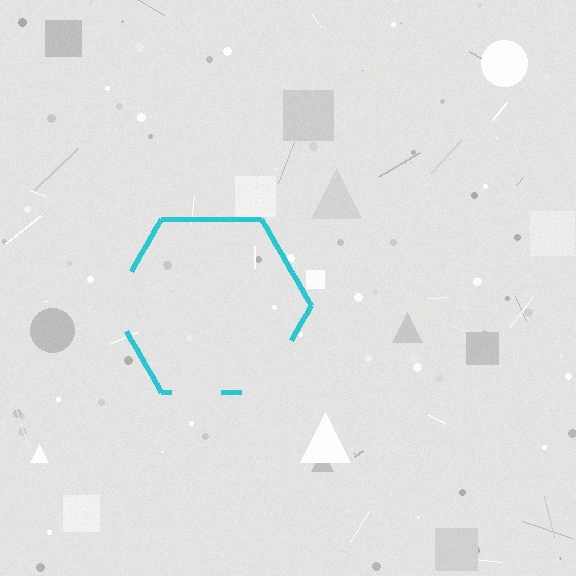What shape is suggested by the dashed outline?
The dashed outline suggests a hexagon.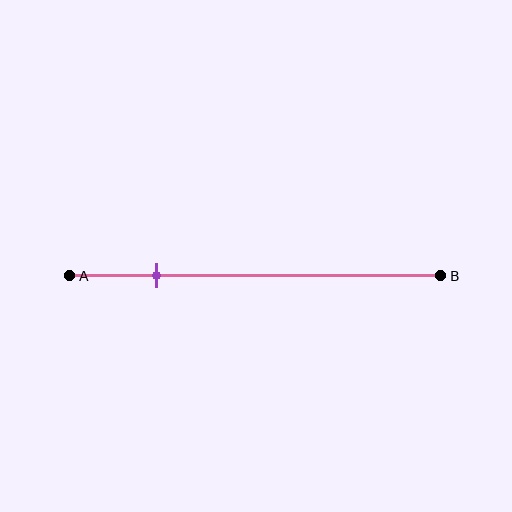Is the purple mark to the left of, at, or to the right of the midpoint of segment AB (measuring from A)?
The purple mark is to the left of the midpoint of segment AB.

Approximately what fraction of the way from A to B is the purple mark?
The purple mark is approximately 25% of the way from A to B.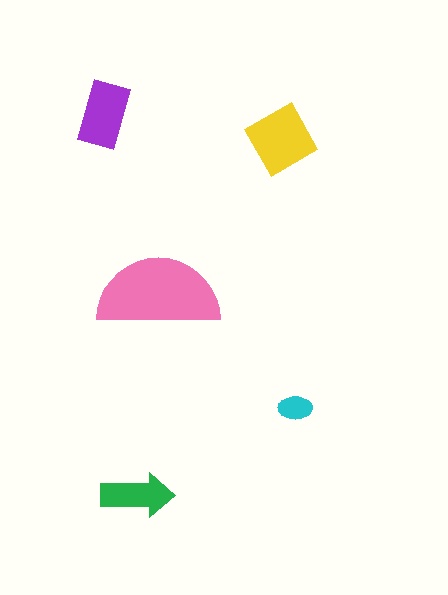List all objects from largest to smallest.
The pink semicircle, the yellow square, the purple rectangle, the green arrow, the cyan ellipse.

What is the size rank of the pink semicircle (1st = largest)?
1st.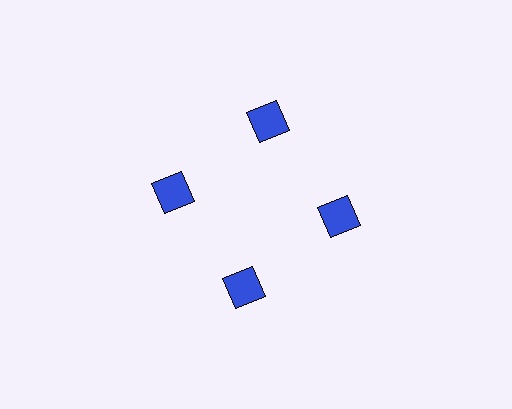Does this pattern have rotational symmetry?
Yes, this pattern has 4-fold rotational symmetry. It looks the same after rotating 90 degrees around the center.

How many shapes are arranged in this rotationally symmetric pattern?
There are 4 shapes, arranged in 4 groups of 1.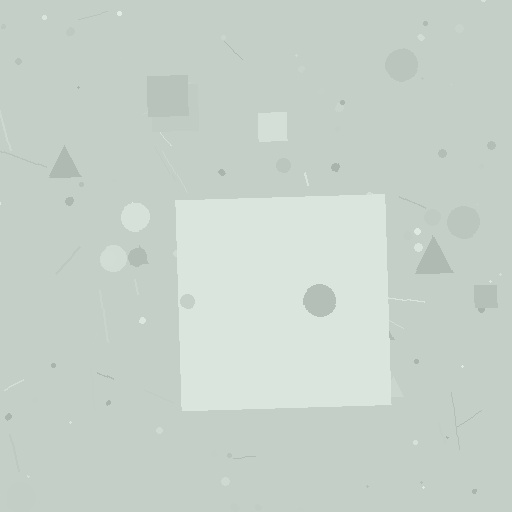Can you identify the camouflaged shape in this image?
The camouflaged shape is a square.